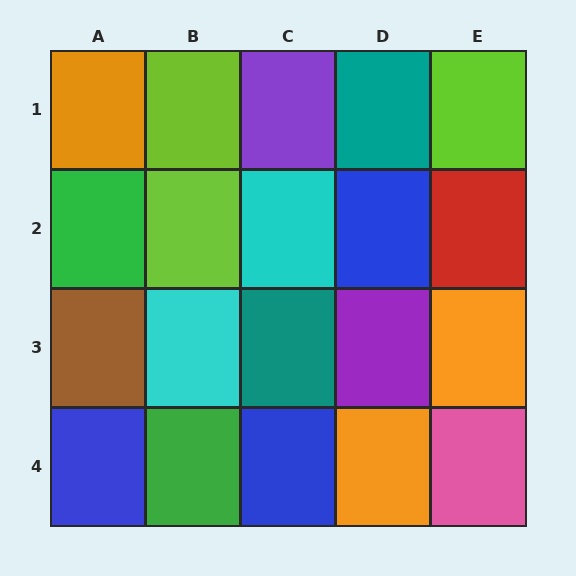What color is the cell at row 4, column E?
Pink.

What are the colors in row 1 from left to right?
Orange, lime, purple, teal, lime.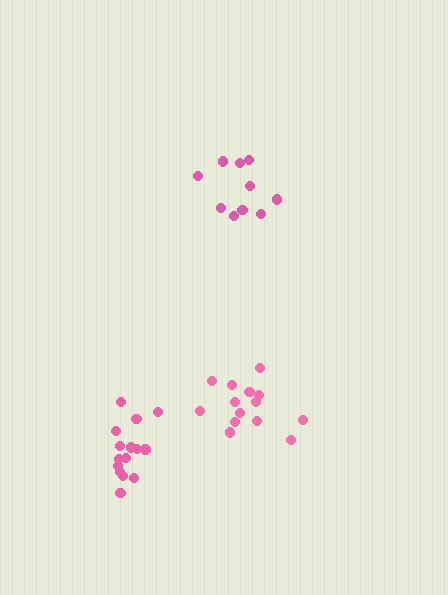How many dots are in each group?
Group 1: 10 dots, Group 2: 15 dots, Group 3: 14 dots (39 total).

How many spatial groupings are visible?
There are 3 spatial groupings.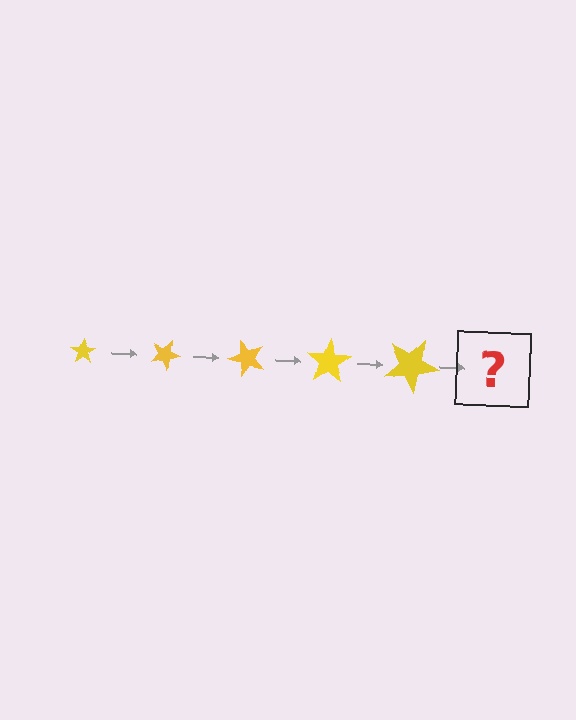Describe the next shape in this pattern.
It should be a star, larger than the previous one and rotated 125 degrees from the start.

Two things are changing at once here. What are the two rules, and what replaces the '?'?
The two rules are that the star grows larger each step and it rotates 25 degrees each step. The '?' should be a star, larger than the previous one and rotated 125 degrees from the start.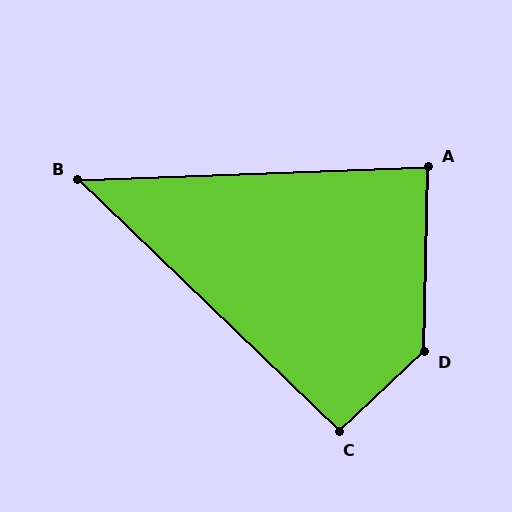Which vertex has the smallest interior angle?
B, at approximately 46 degrees.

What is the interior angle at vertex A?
Approximately 87 degrees (approximately right).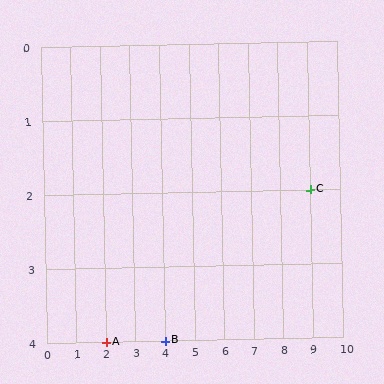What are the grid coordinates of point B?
Point B is at grid coordinates (4, 4).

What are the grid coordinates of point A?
Point A is at grid coordinates (2, 4).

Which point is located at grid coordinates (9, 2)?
Point C is at (9, 2).